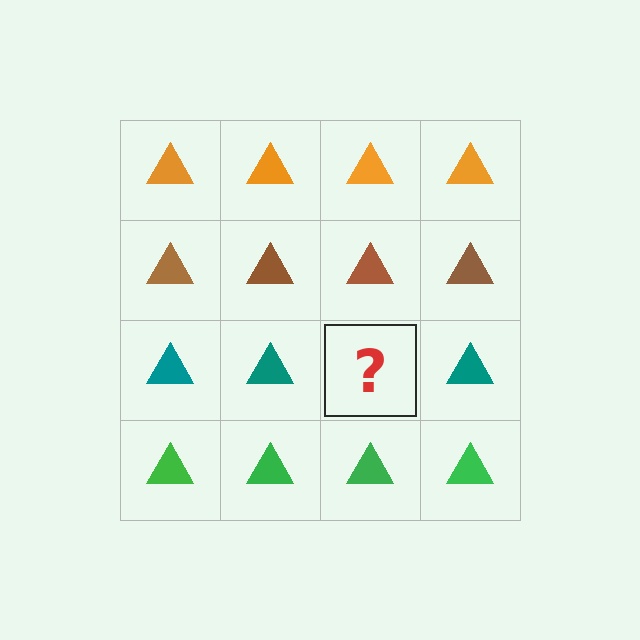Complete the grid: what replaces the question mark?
The question mark should be replaced with a teal triangle.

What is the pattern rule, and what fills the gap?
The rule is that each row has a consistent color. The gap should be filled with a teal triangle.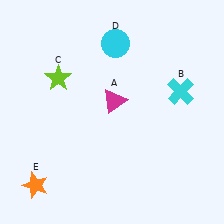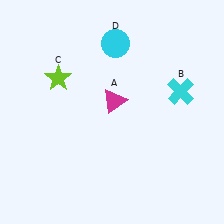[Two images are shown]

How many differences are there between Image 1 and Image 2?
There is 1 difference between the two images.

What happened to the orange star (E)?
The orange star (E) was removed in Image 2. It was in the bottom-left area of Image 1.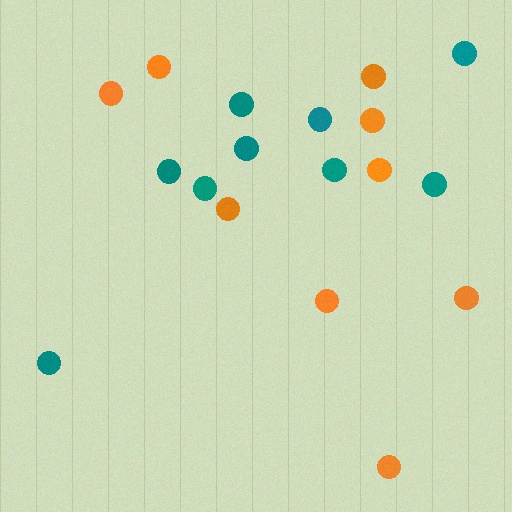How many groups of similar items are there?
There are 2 groups: one group of teal circles (9) and one group of orange circles (9).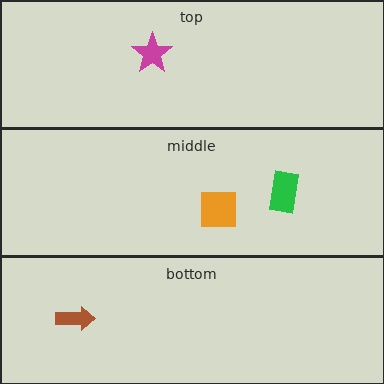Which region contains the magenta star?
The top region.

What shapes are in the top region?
The magenta star.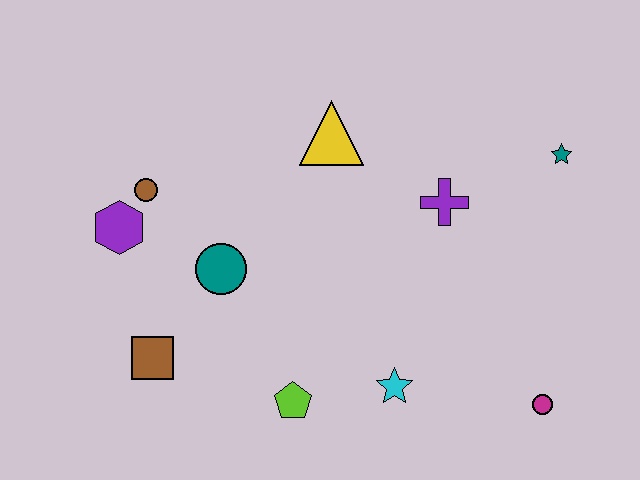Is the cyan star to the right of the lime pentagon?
Yes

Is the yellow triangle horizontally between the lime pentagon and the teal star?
Yes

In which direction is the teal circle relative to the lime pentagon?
The teal circle is above the lime pentagon.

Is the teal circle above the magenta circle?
Yes